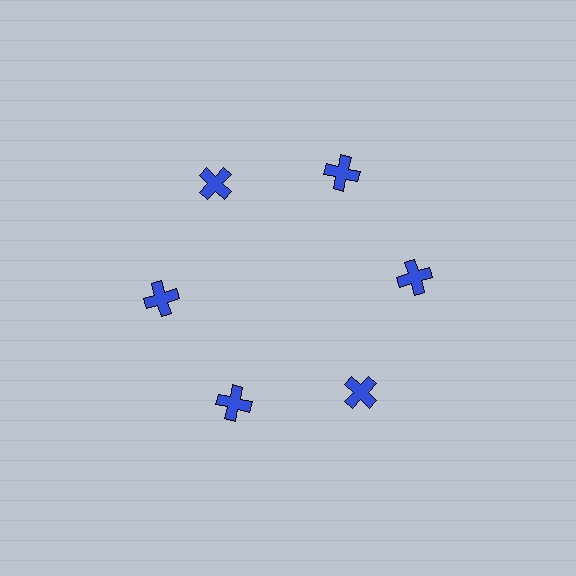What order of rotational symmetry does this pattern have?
This pattern has 6-fold rotational symmetry.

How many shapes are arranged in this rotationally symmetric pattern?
There are 6 shapes, arranged in 6 groups of 1.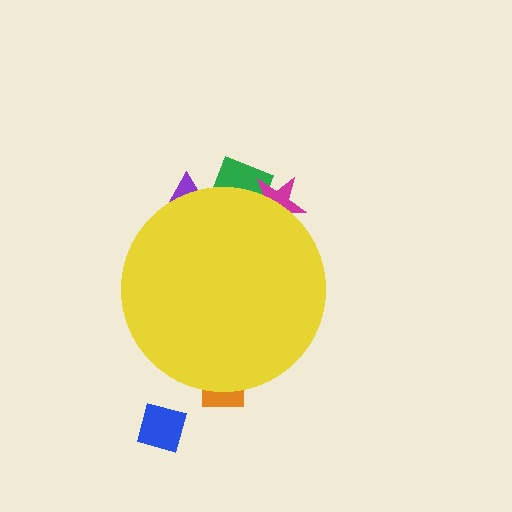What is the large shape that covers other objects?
A yellow circle.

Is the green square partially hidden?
Yes, the green square is partially hidden behind the yellow circle.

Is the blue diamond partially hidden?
No, the blue diamond is fully visible.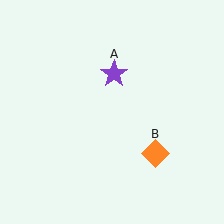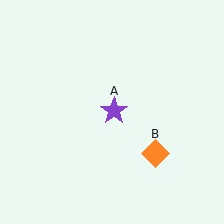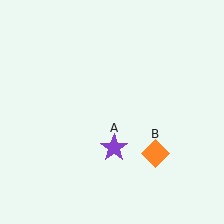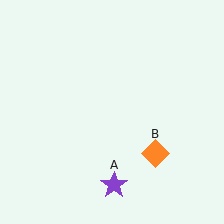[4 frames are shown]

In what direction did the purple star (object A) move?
The purple star (object A) moved down.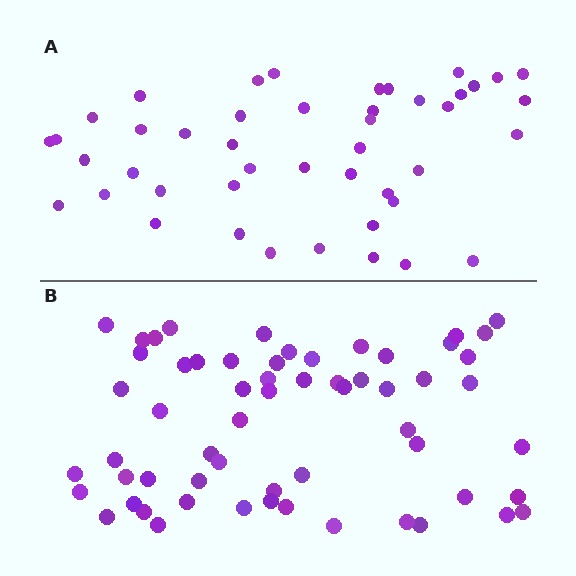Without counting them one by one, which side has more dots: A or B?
Region B (the bottom region) has more dots.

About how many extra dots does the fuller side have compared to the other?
Region B has approximately 15 more dots than region A.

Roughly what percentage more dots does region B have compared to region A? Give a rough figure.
About 35% more.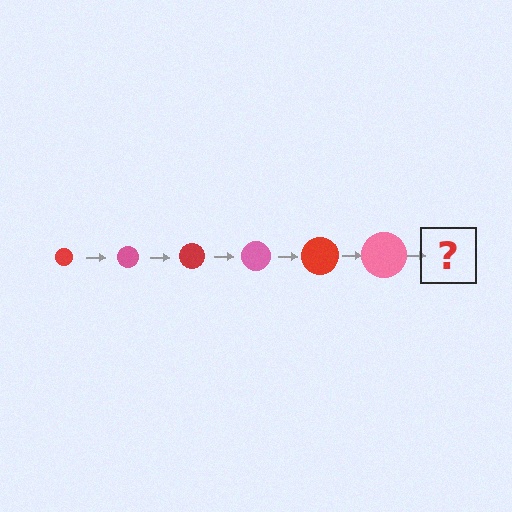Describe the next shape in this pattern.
It should be a red circle, larger than the previous one.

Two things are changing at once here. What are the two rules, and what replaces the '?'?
The two rules are that the circle grows larger each step and the color cycles through red and pink. The '?' should be a red circle, larger than the previous one.